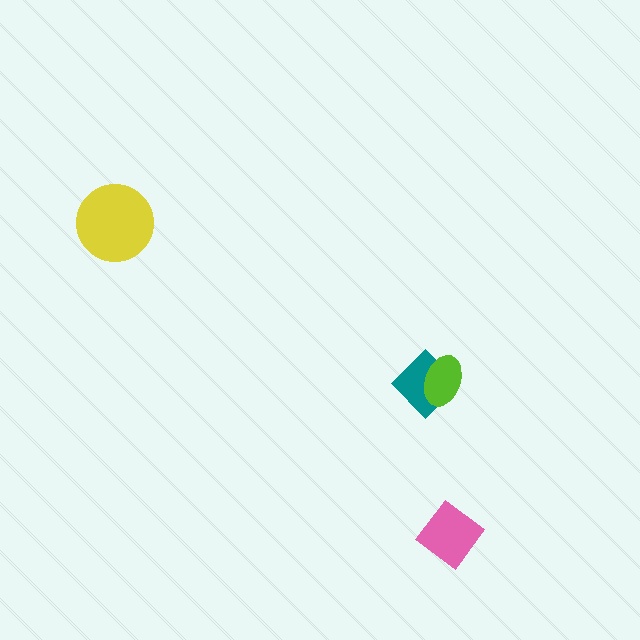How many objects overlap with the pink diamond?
0 objects overlap with the pink diamond.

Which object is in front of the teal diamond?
The lime ellipse is in front of the teal diamond.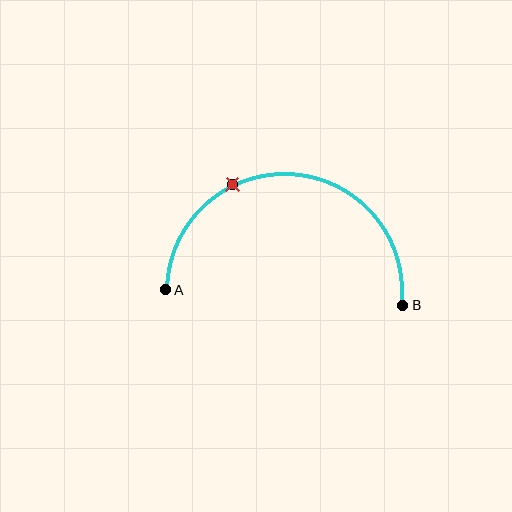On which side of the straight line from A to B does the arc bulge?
The arc bulges above the straight line connecting A and B.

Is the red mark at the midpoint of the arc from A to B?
No. The red mark lies on the arc but is closer to endpoint A. The arc midpoint would be at the point on the curve equidistant along the arc from both A and B.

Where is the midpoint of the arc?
The arc midpoint is the point on the curve farthest from the straight line joining A and B. It sits above that line.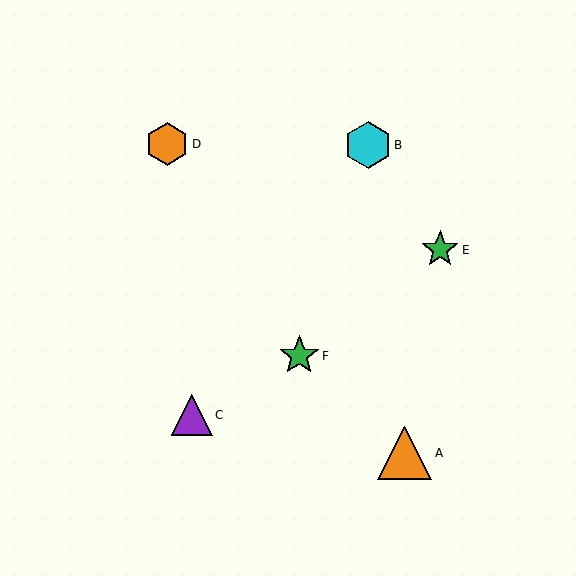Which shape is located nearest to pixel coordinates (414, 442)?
The orange triangle (labeled A) at (405, 453) is nearest to that location.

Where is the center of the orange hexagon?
The center of the orange hexagon is at (167, 144).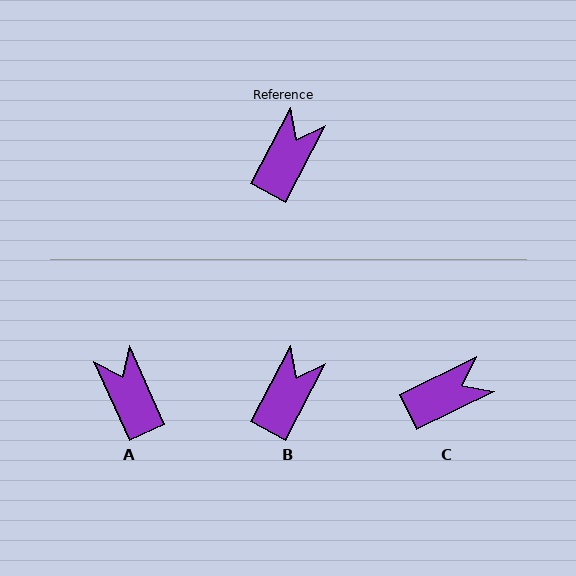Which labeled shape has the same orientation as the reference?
B.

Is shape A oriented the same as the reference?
No, it is off by about 52 degrees.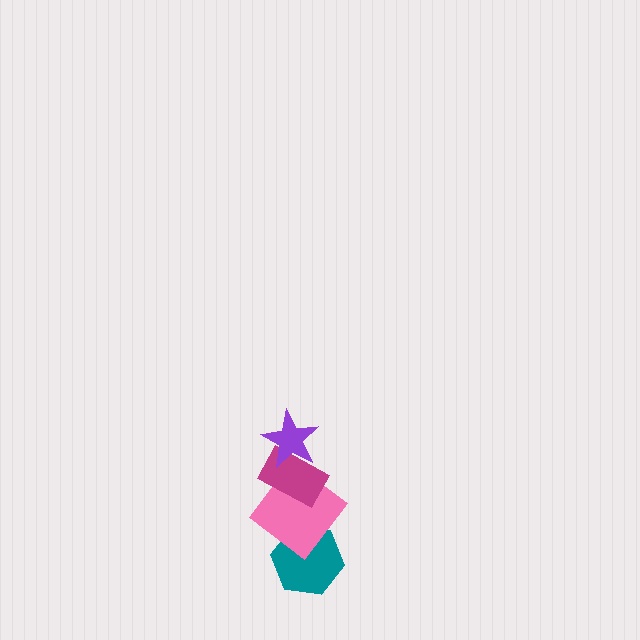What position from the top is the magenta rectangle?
The magenta rectangle is 2nd from the top.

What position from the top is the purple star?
The purple star is 1st from the top.